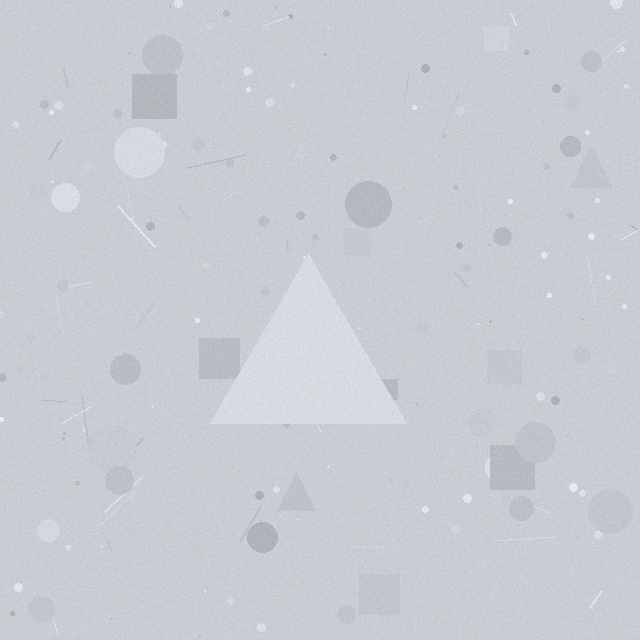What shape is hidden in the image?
A triangle is hidden in the image.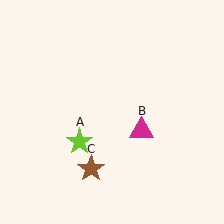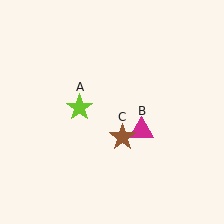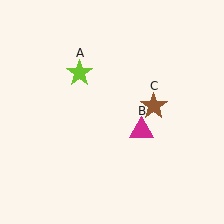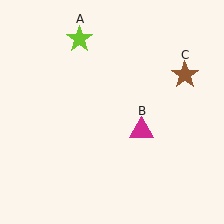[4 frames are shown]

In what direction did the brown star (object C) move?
The brown star (object C) moved up and to the right.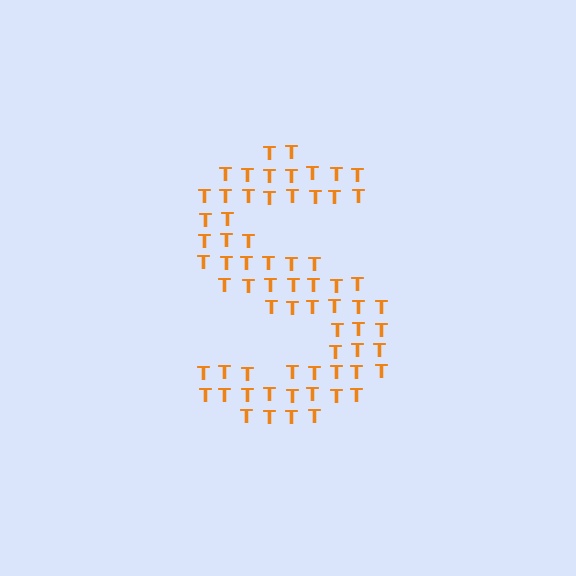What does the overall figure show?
The overall figure shows the letter S.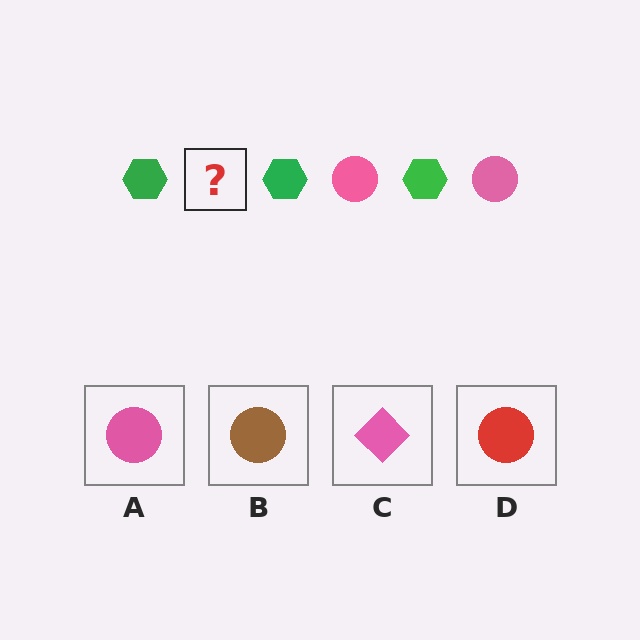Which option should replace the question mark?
Option A.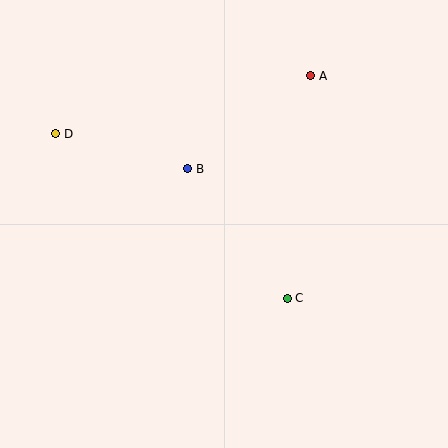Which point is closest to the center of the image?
Point B at (188, 169) is closest to the center.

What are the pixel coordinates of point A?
Point A is at (311, 76).